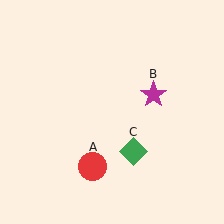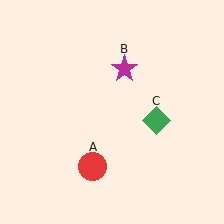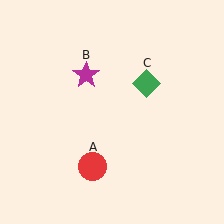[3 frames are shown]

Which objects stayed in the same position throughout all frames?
Red circle (object A) remained stationary.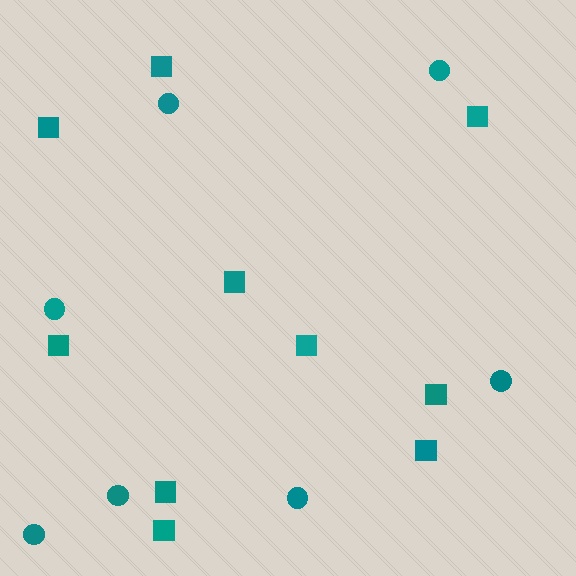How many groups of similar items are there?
There are 2 groups: one group of circles (7) and one group of squares (10).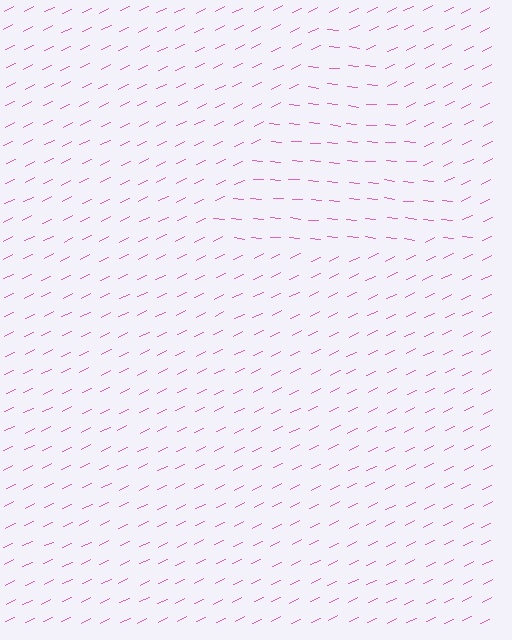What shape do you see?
I see a triangle.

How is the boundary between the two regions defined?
The boundary is defined purely by a change in line orientation (approximately 31 degrees difference). All lines are the same color and thickness.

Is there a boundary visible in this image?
Yes, there is a texture boundary formed by a change in line orientation.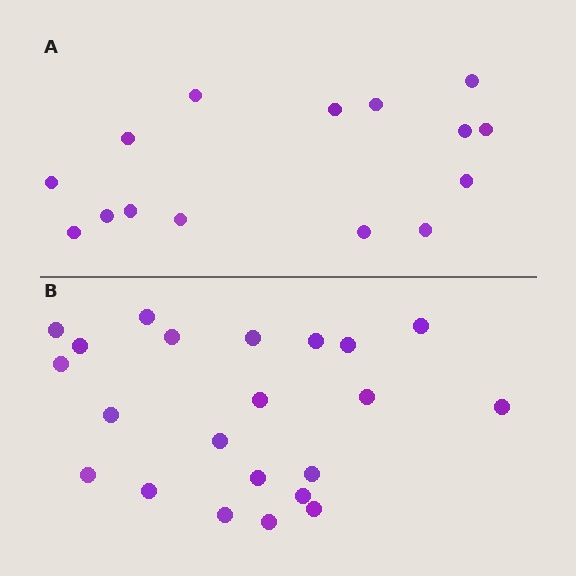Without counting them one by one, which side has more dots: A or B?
Region B (the bottom region) has more dots.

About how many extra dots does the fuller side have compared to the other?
Region B has roughly 8 or so more dots than region A.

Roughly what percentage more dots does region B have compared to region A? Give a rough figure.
About 45% more.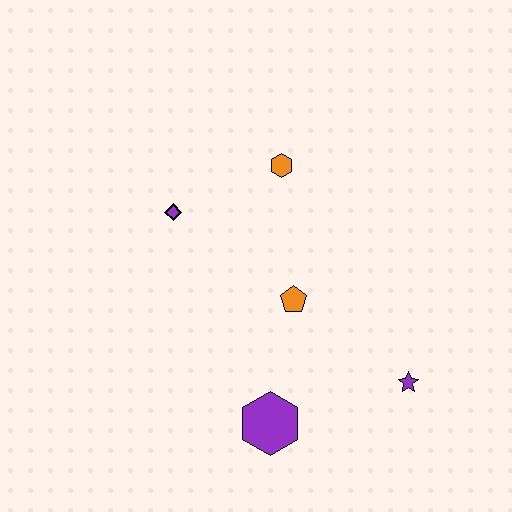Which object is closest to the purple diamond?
The orange hexagon is closest to the purple diamond.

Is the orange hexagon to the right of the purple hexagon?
Yes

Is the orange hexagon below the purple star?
No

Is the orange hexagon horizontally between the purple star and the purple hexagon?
Yes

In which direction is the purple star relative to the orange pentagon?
The purple star is to the right of the orange pentagon.